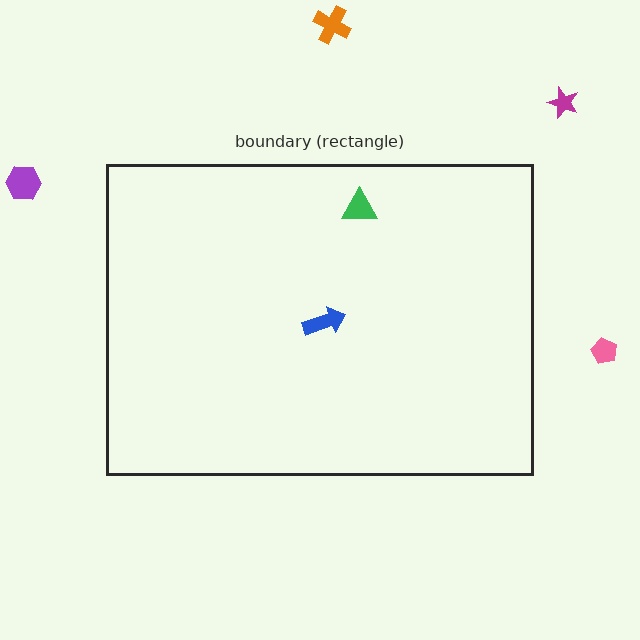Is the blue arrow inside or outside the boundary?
Inside.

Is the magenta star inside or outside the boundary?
Outside.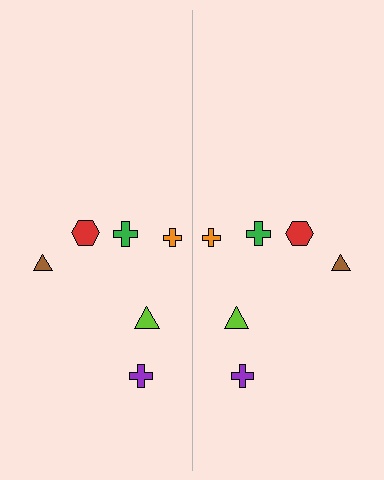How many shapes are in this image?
There are 12 shapes in this image.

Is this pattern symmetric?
Yes, this pattern has bilateral (reflection) symmetry.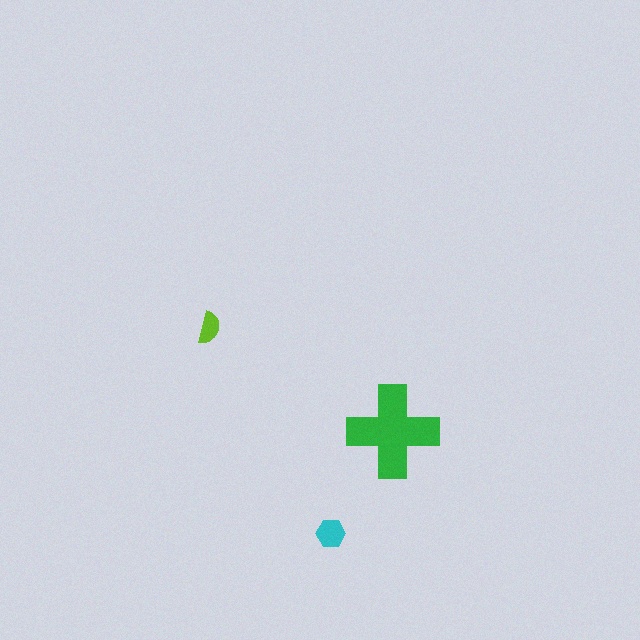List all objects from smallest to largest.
The lime semicircle, the cyan hexagon, the green cross.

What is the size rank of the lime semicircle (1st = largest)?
3rd.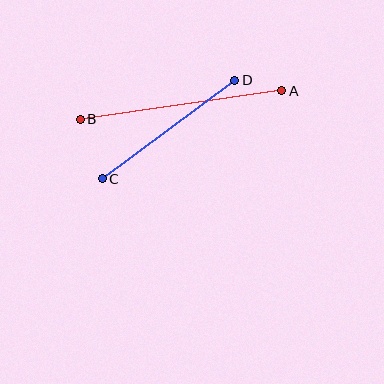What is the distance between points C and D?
The distance is approximately 165 pixels.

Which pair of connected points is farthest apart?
Points A and B are farthest apart.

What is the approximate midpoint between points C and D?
The midpoint is at approximately (168, 129) pixels.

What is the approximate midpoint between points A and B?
The midpoint is at approximately (181, 105) pixels.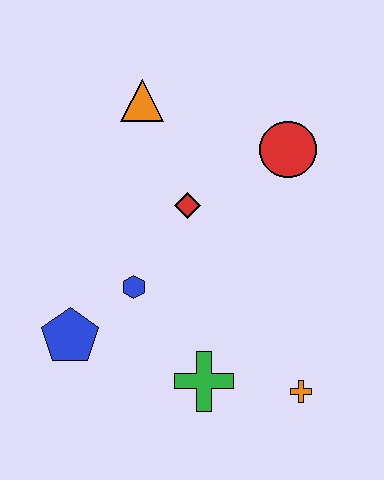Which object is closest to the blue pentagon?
The blue hexagon is closest to the blue pentagon.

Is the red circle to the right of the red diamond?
Yes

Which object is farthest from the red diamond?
The orange cross is farthest from the red diamond.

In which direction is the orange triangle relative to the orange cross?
The orange triangle is above the orange cross.